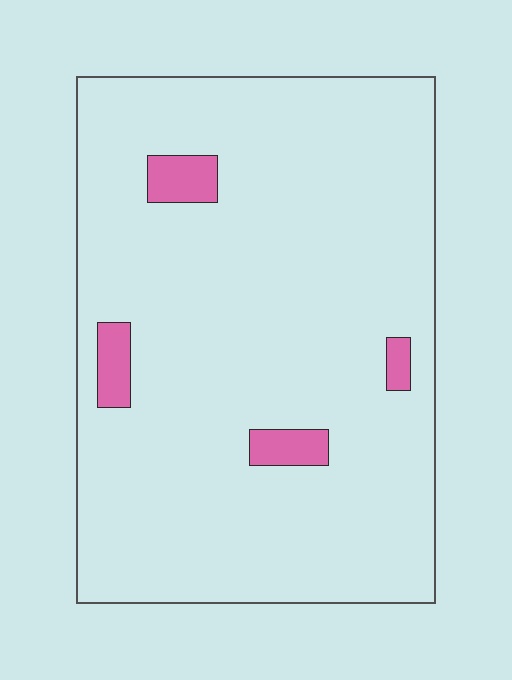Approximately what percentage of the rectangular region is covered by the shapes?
Approximately 5%.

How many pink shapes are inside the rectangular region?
4.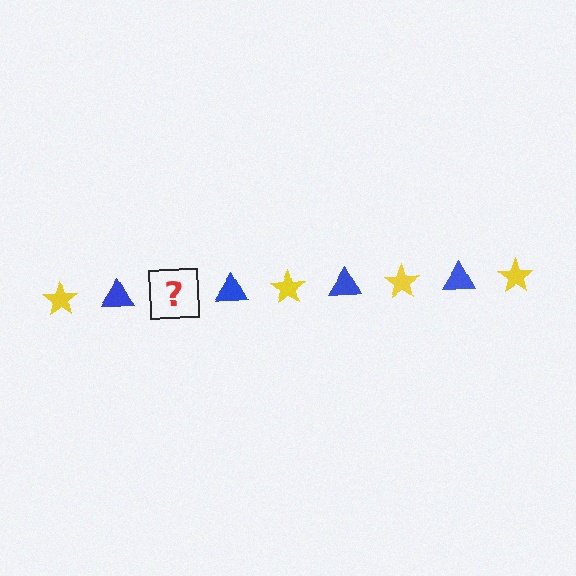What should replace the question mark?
The question mark should be replaced with a yellow star.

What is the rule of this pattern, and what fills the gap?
The rule is that the pattern alternates between yellow star and blue triangle. The gap should be filled with a yellow star.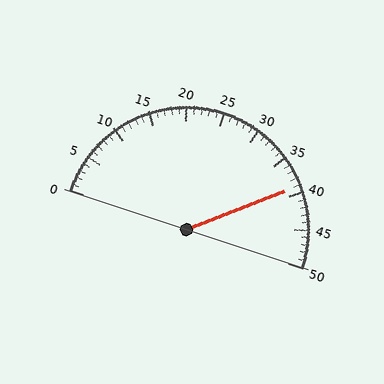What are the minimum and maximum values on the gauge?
The gauge ranges from 0 to 50.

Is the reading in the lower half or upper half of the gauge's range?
The reading is in the upper half of the range (0 to 50).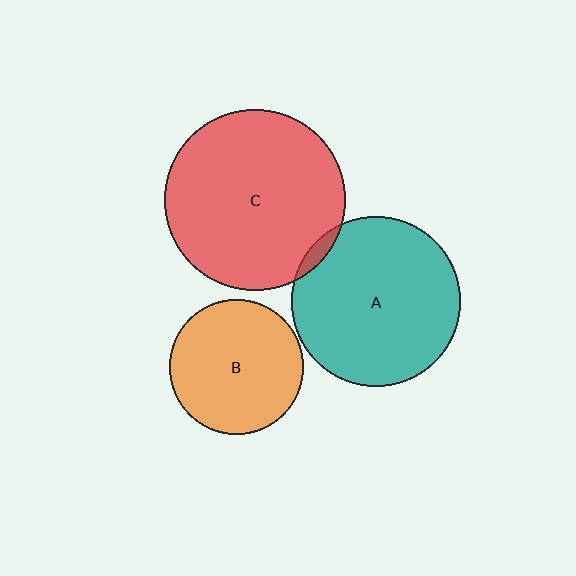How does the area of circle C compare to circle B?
Approximately 1.8 times.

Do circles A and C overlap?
Yes.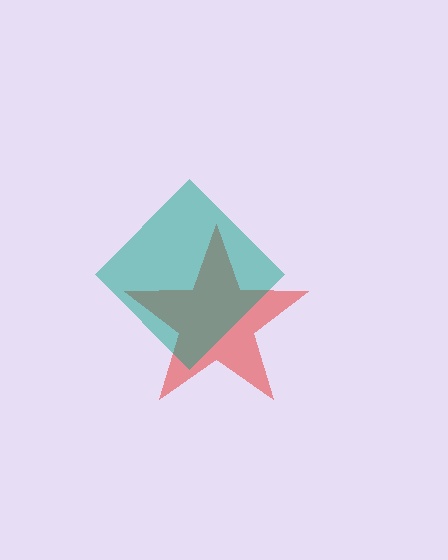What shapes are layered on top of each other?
The layered shapes are: a red star, a teal diamond.